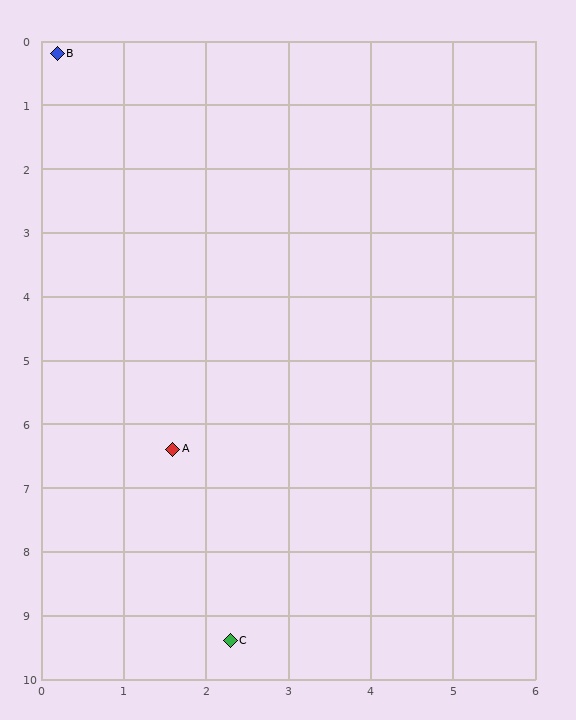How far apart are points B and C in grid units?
Points B and C are about 9.4 grid units apart.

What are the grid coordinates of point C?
Point C is at approximately (2.3, 9.4).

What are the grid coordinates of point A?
Point A is at approximately (1.6, 6.4).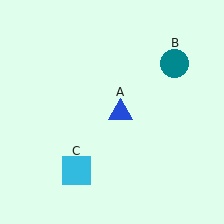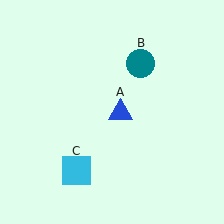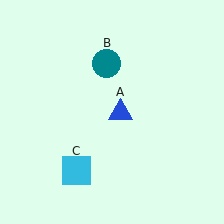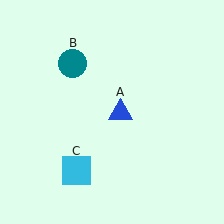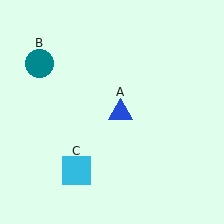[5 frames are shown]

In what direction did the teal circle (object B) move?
The teal circle (object B) moved left.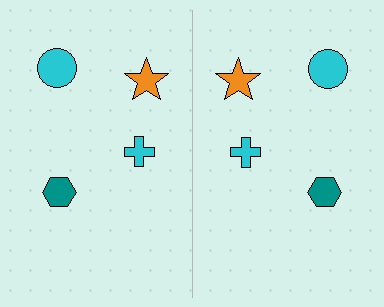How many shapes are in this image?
There are 8 shapes in this image.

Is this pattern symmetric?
Yes, this pattern has bilateral (reflection) symmetry.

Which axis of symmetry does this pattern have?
The pattern has a vertical axis of symmetry running through the center of the image.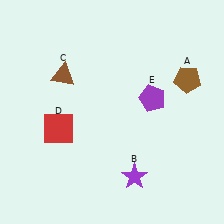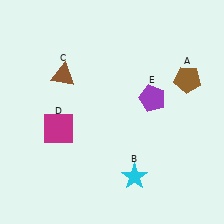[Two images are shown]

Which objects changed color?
B changed from purple to cyan. D changed from red to magenta.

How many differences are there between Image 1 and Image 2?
There are 2 differences between the two images.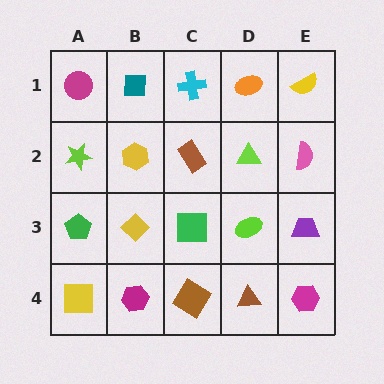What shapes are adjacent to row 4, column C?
A green square (row 3, column C), a magenta hexagon (row 4, column B), a brown triangle (row 4, column D).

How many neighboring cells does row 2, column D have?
4.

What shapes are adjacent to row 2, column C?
A cyan cross (row 1, column C), a green square (row 3, column C), a yellow hexagon (row 2, column B), a lime triangle (row 2, column D).